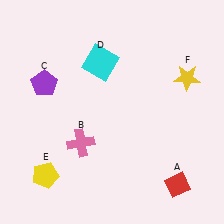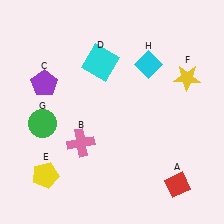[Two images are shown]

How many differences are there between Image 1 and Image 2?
There are 2 differences between the two images.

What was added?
A green circle (G), a cyan diamond (H) were added in Image 2.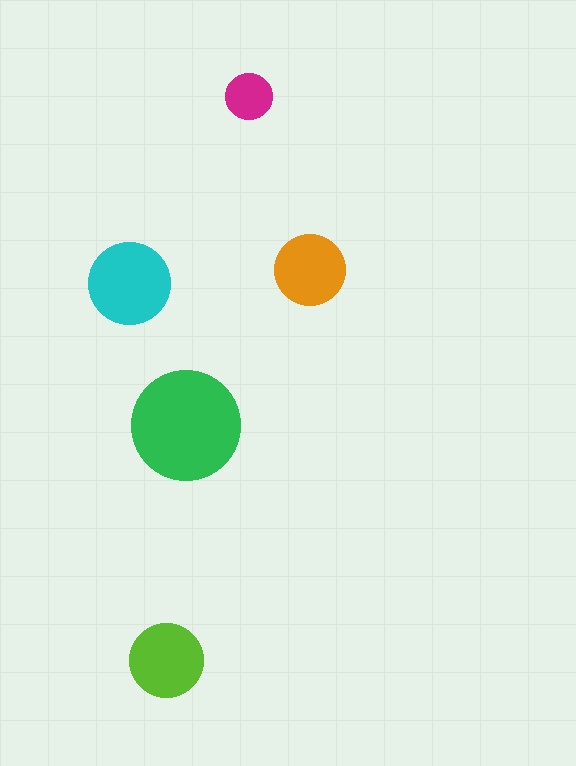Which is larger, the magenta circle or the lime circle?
The lime one.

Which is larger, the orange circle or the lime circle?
The lime one.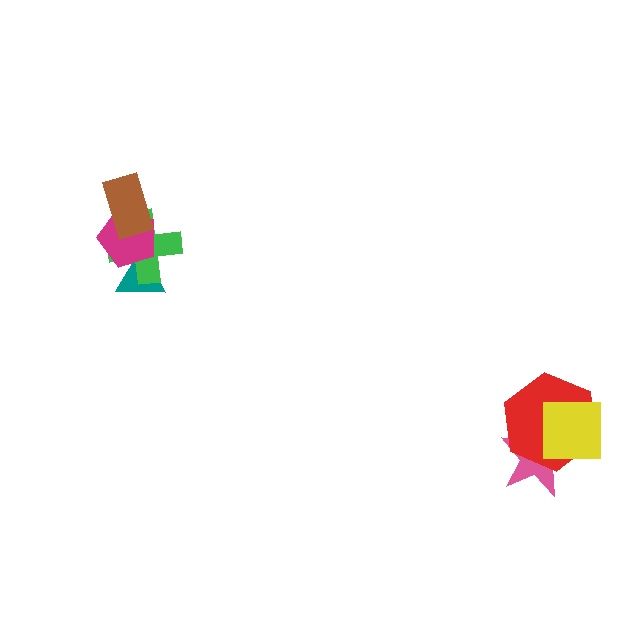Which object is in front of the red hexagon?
The yellow square is in front of the red hexagon.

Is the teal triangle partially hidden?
Yes, it is partially covered by another shape.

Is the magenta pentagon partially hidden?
Yes, it is partially covered by another shape.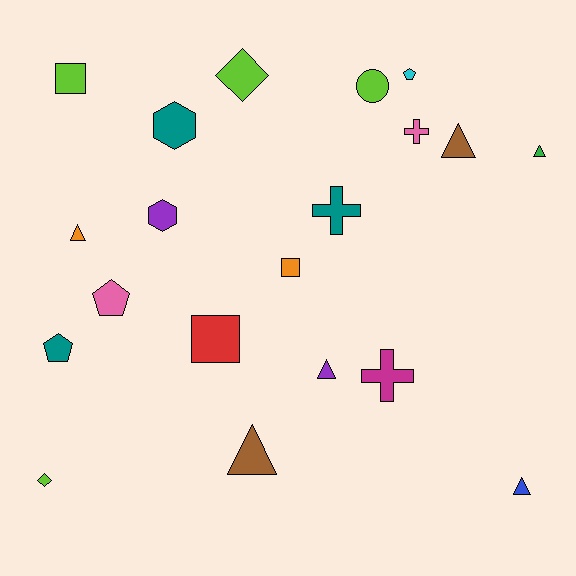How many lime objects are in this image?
There are 4 lime objects.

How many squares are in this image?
There are 3 squares.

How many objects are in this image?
There are 20 objects.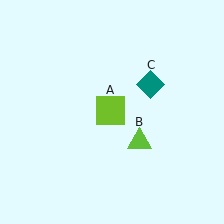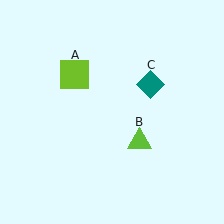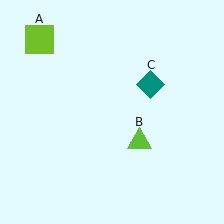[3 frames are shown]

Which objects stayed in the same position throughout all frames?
Lime triangle (object B) and teal diamond (object C) remained stationary.